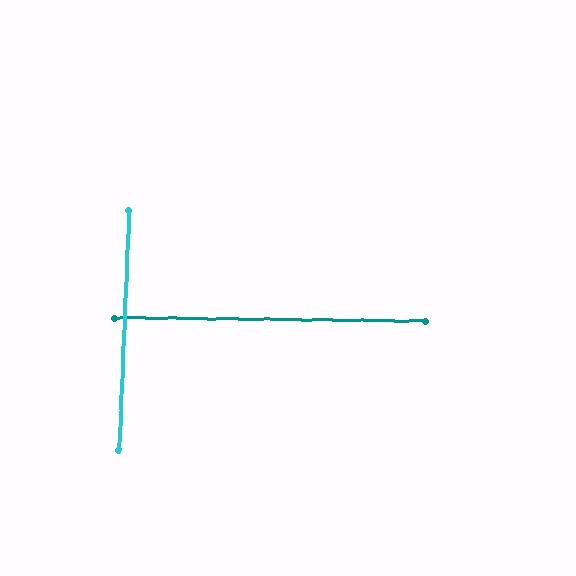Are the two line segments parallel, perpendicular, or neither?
Perpendicular — they meet at approximately 88°.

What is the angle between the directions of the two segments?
Approximately 88 degrees.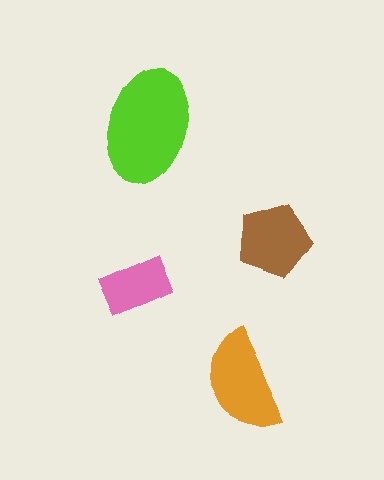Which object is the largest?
The lime ellipse.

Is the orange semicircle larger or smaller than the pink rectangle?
Larger.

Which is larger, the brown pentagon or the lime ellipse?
The lime ellipse.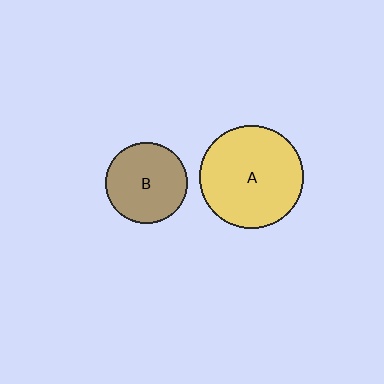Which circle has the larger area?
Circle A (yellow).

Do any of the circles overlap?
No, none of the circles overlap.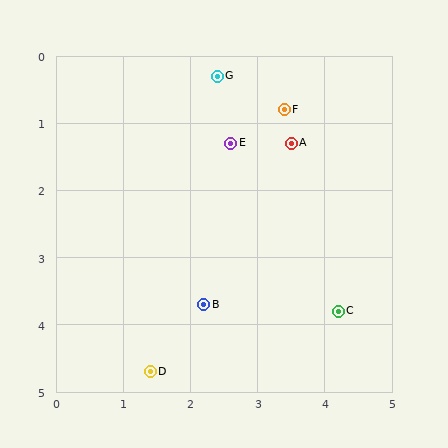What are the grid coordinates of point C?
Point C is at approximately (4.2, 3.8).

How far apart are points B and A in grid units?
Points B and A are about 2.7 grid units apart.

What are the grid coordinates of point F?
Point F is at approximately (3.4, 0.8).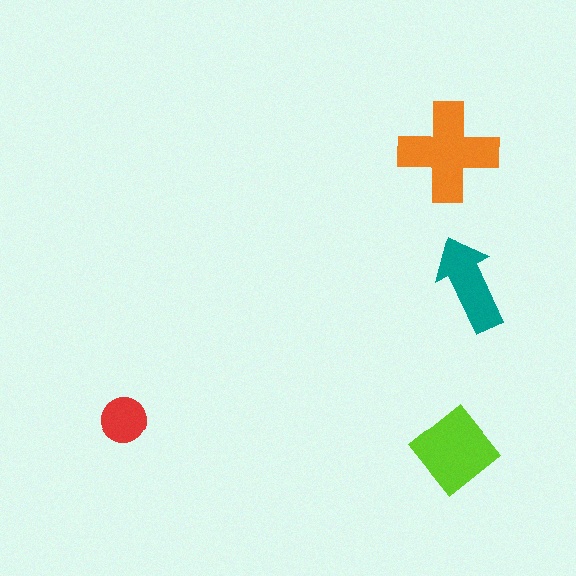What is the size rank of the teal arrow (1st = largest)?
3rd.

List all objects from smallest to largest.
The red circle, the teal arrow, the lime diamond, the orange cross.